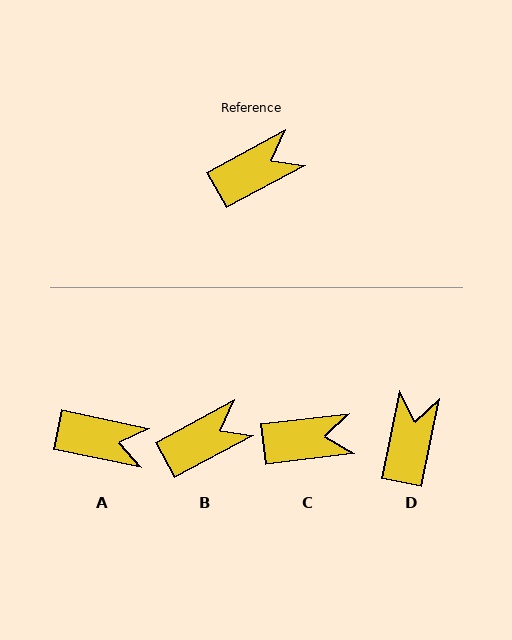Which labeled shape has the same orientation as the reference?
B.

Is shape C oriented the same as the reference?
No, it is off by about 22 degrees.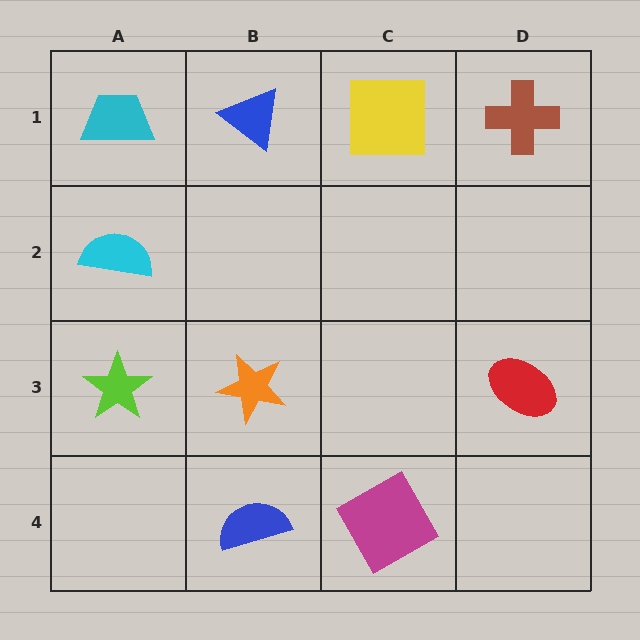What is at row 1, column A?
A cyan trapezoid.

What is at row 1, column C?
A yellow square.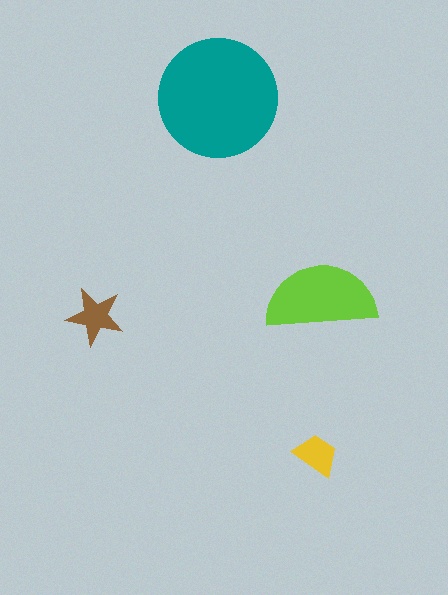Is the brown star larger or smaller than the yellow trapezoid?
Larger.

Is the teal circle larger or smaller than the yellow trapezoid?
Larger.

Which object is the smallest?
The yellow trapezoid.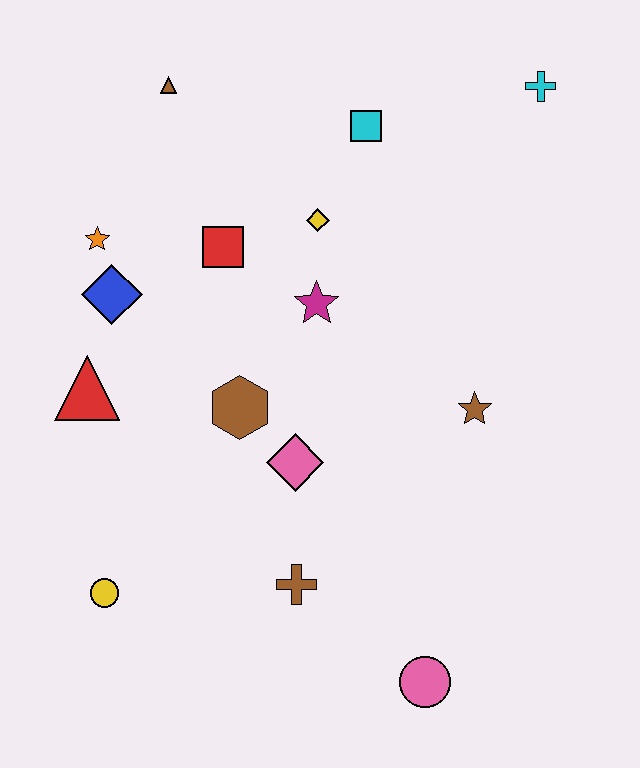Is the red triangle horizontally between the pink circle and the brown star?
No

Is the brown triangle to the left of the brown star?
Yes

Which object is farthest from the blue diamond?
The pink circle is farthest from the blue diamond.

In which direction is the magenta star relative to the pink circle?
The magenta star is above the pink circle.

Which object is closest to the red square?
The yellow diamond is closest to the red square.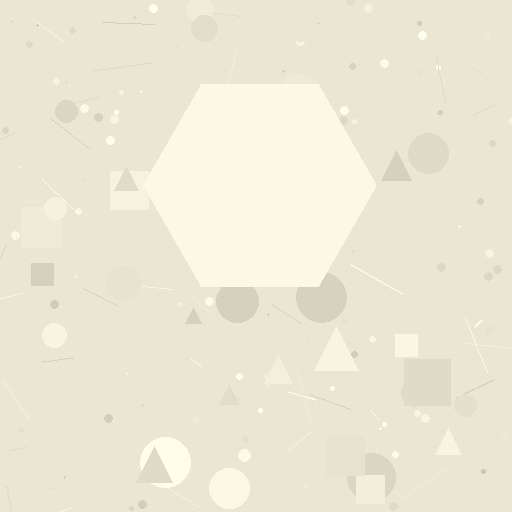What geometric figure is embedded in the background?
A hexagon is embedded in the background.